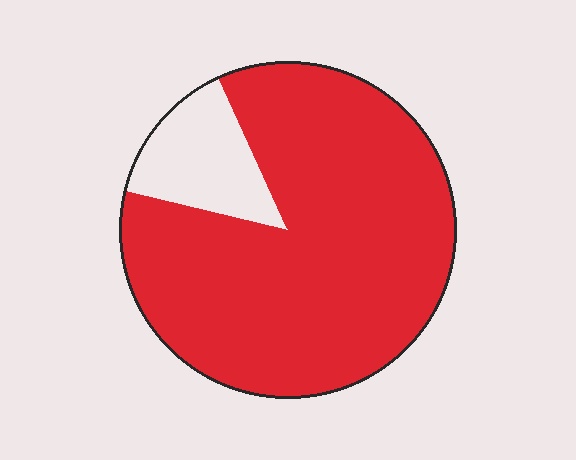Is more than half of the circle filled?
Yes.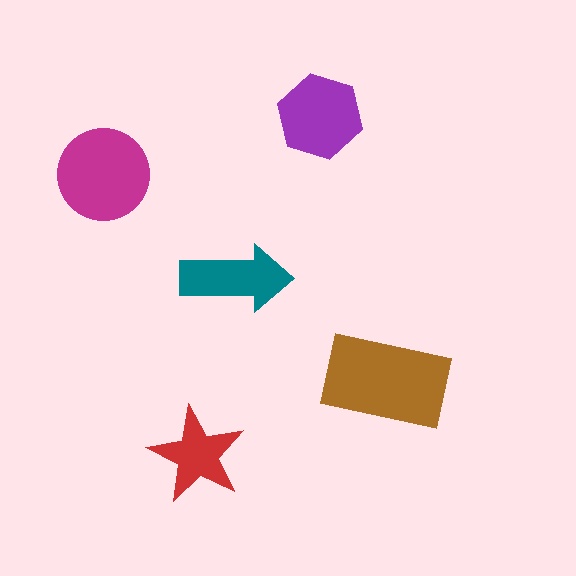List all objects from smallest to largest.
The red star, the teal arrow, the purple hexagon, the magenta circle, the brown rectangle.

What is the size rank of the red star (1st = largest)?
5th.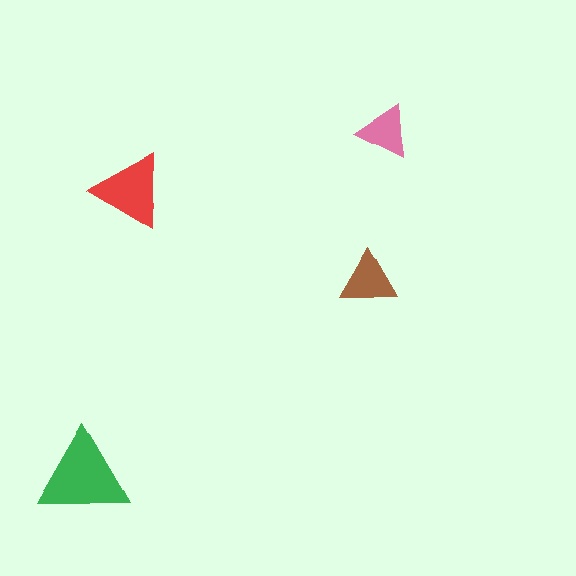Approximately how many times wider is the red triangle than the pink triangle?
About 1.5 times wider.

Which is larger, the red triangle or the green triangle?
The green one.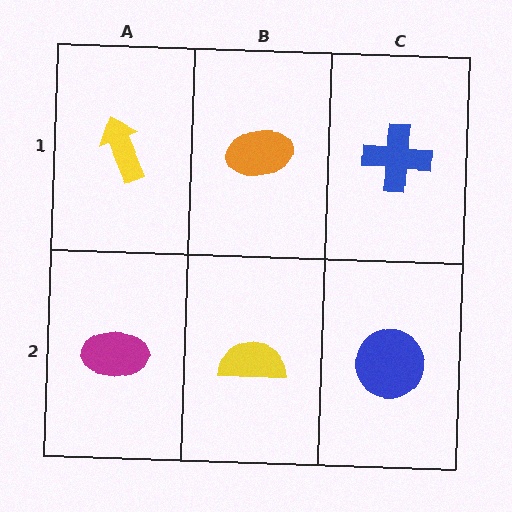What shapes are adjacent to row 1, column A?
A magenta ellipse (row 2, column A), an orange ellipse (row 1, column B).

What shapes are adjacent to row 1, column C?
A blue circle (row 2, column C), an orange ellipse (row 1, column B).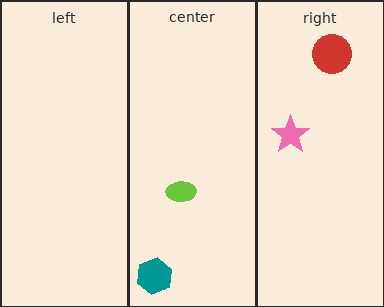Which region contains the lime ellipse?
The center region.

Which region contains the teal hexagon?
The center region.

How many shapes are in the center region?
2.